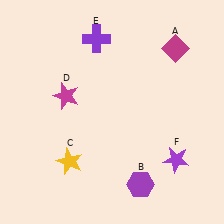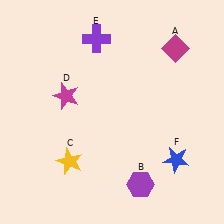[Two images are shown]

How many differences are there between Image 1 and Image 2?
There is 1 difference between the two images.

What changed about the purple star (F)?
In Image 1, F is purple. In Image 2, it changed to blue.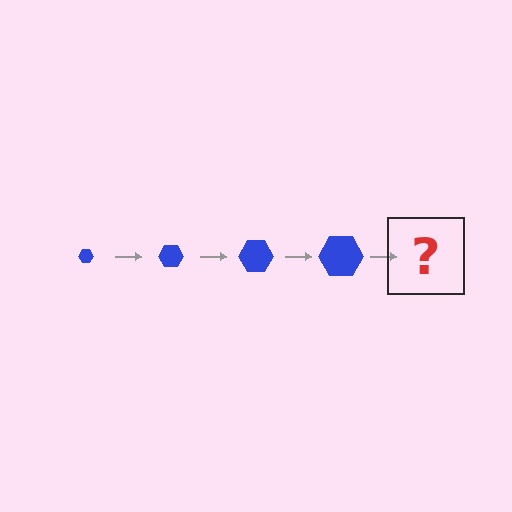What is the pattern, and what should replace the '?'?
The pattern is that the hexagon gets progressively larger each step. The '?' should be a blue hexagon, larger than the previous one.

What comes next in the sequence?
The next element should be a blue hexagon, larger than the previous one.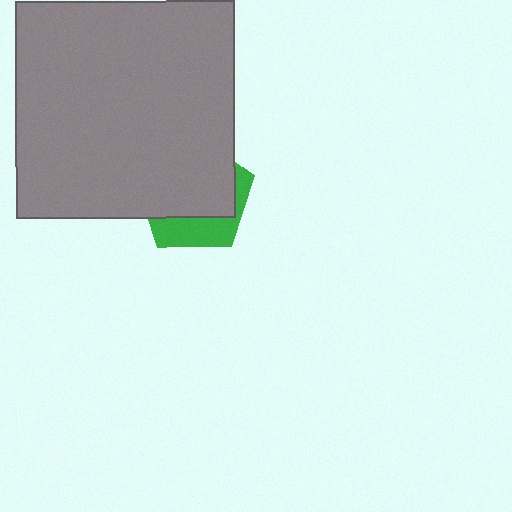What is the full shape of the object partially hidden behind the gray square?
The partially hidden object is a green pentagon.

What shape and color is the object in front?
The object in front is a gray square.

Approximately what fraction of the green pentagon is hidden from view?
Roughly 67% of the green pentagon is hidden behind the gray square.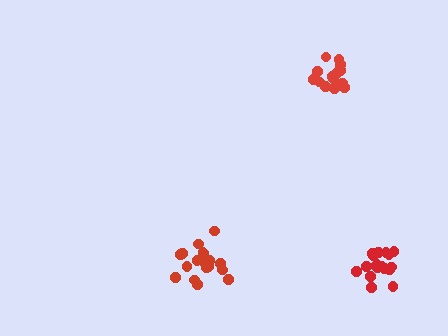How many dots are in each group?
Group 1: 19 dots, Group 2: 18 dots, Group 3: 15 dots (52 total).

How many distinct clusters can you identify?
There are 3 distinct clusters.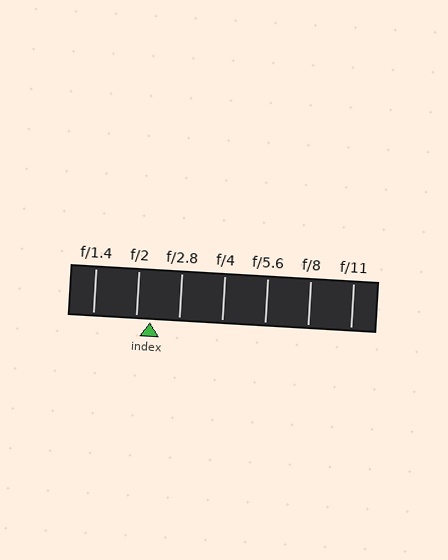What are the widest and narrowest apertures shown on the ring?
The widest aperture shown is f/1.4 and the narrowest is f/11.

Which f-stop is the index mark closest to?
The index mark is closest to f/2.